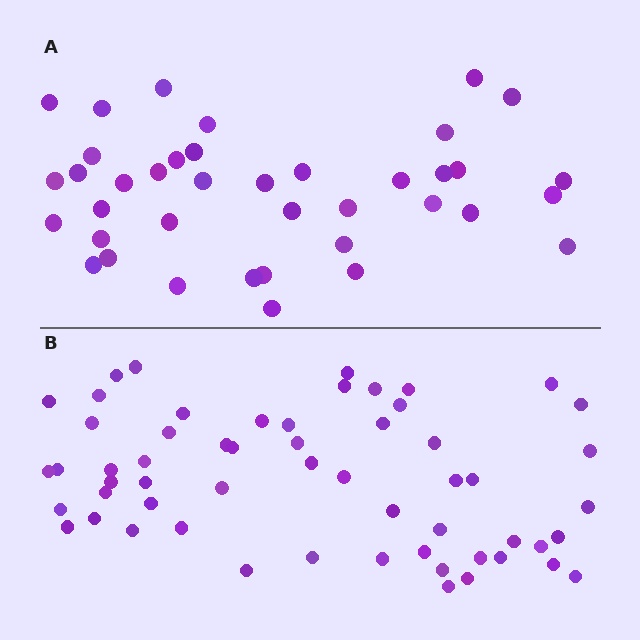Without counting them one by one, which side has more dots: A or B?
Region B (the bottom region) has more dots.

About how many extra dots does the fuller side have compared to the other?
Region B has approximately 20 more dots than region A.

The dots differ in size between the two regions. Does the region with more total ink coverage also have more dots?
No. Region A has more total ink coverage because its dots are larger, but region B actually contains more individual dots. Total area can be misleading — the number of items is what matters here.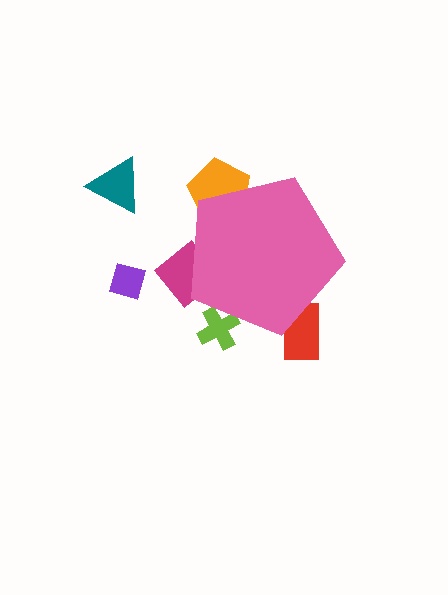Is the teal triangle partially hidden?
No, the teal triangle is fully visible.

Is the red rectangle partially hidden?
Yes, the red rectangle is partially hidden behind the pink pentagon.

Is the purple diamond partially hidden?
No, the purple diamond is fully visible.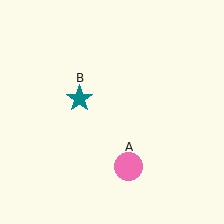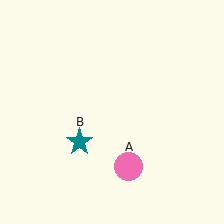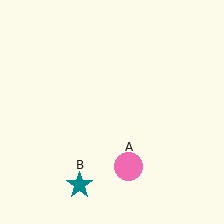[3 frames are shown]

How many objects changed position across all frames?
1 object changed position: teal star (object B).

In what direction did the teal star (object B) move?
The teal star (object B) moved down.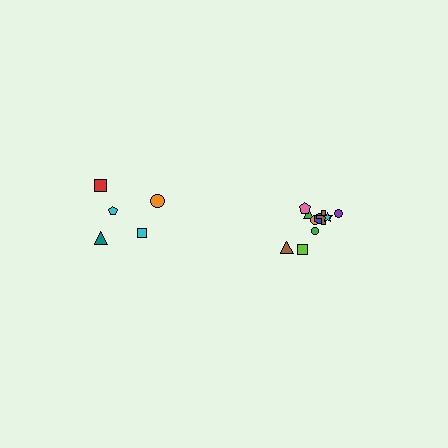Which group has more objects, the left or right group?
The right group.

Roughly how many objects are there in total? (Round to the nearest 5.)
Roughly 15 objects in total.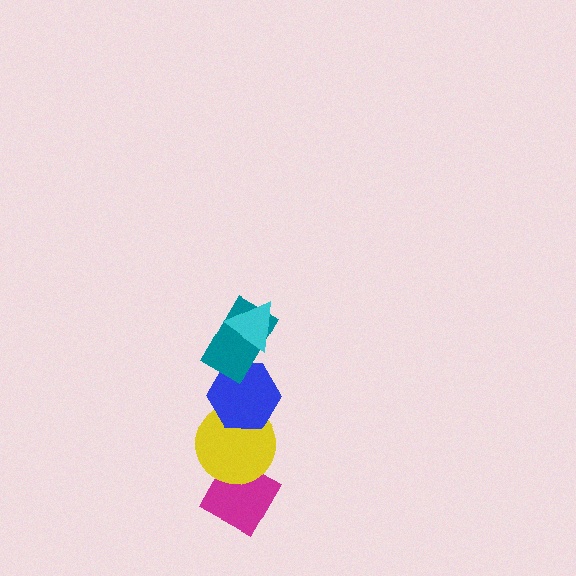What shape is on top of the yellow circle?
The blue hexagon is on top of the yellow circle.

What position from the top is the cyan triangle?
The cyan triangle is 1st from the top.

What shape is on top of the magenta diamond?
The yellow circle is on top of the magenta diamond.